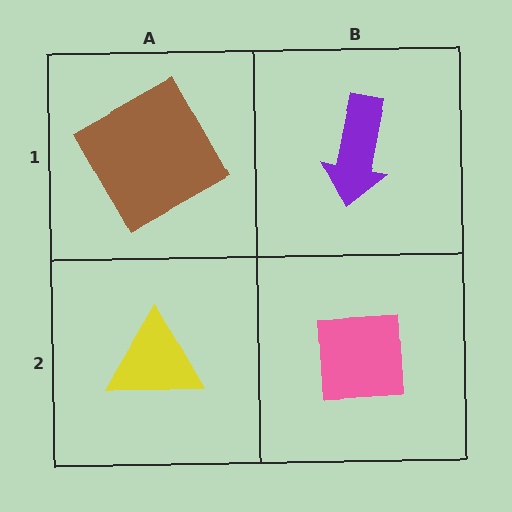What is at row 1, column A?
A brown square.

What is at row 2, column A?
A yellow triangle.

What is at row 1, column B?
A purple arrow.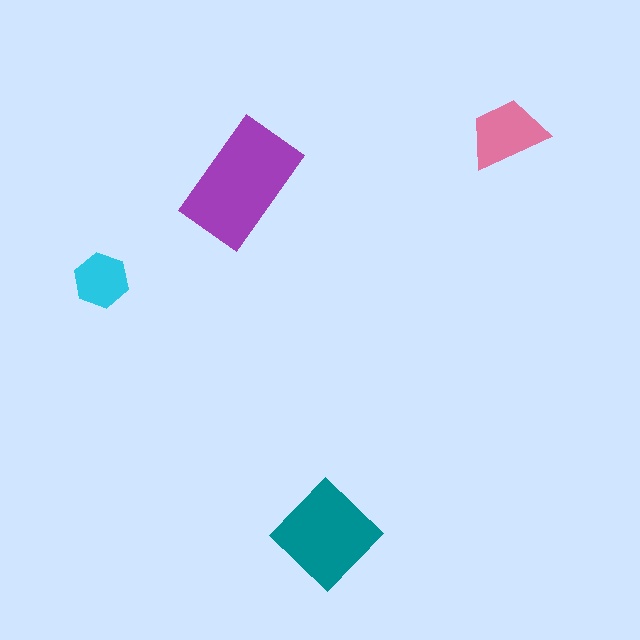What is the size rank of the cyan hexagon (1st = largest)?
4th.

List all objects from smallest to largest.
The cyan hexagon, the pink trapezoid, the teal diamond, the purple rectangle.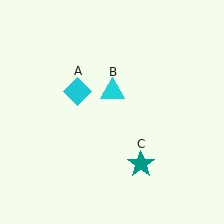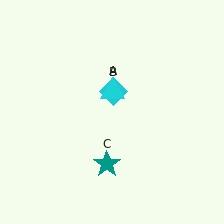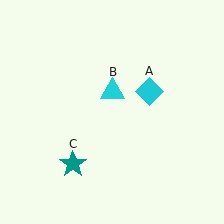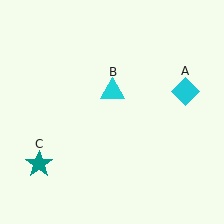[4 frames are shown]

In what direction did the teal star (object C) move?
The teal star (object C) moved left.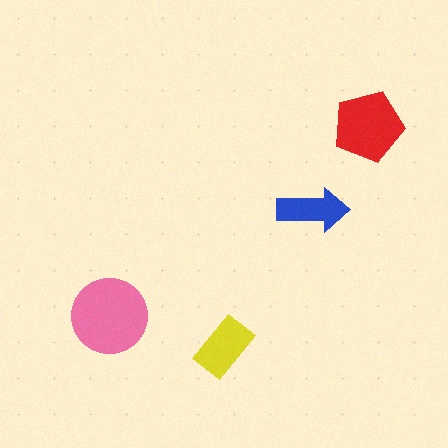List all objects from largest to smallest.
The pink circle, the red pentagon, the yellow rectangle, the blue arrow.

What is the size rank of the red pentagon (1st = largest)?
2nd.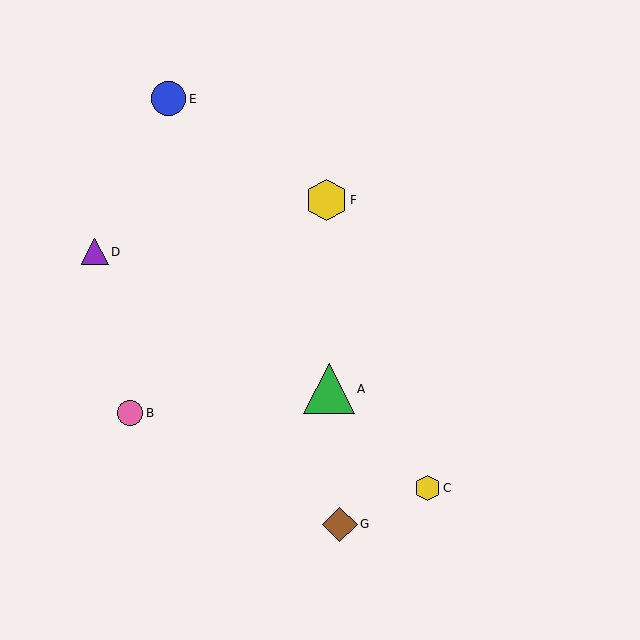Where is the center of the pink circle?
The center of the pink circle is at (130, 413).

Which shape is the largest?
The green triangle (labeled A) is the largest.